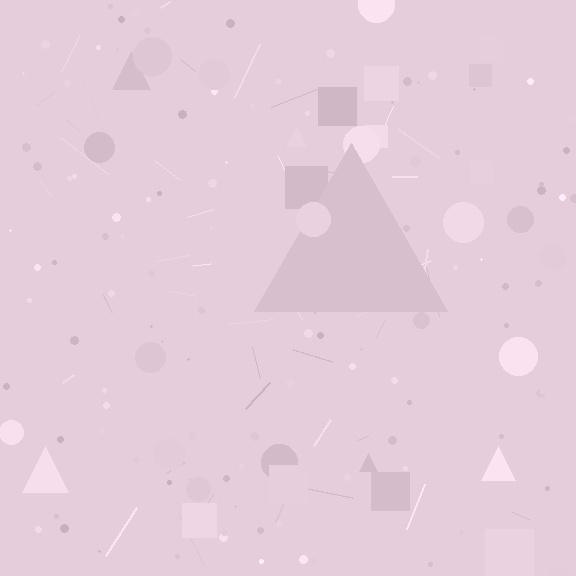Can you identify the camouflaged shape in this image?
The camouflaged shape is a triangle.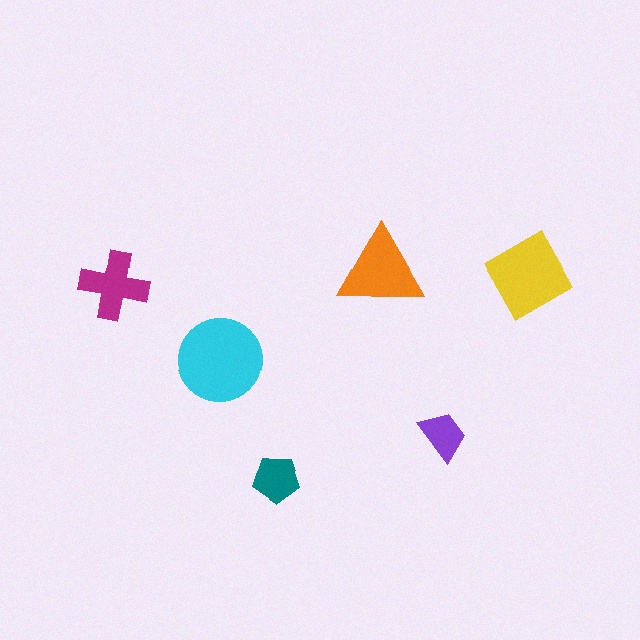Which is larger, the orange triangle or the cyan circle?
The cyan circle.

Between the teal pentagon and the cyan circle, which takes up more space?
The cyan circle.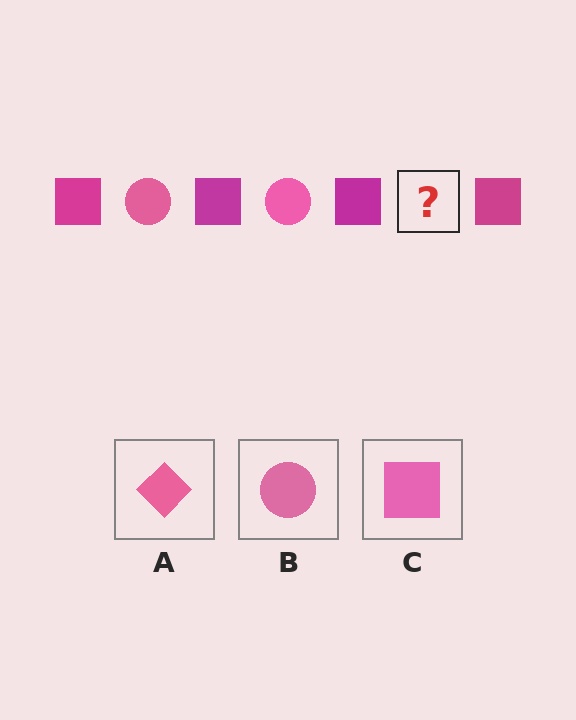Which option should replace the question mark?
Option B.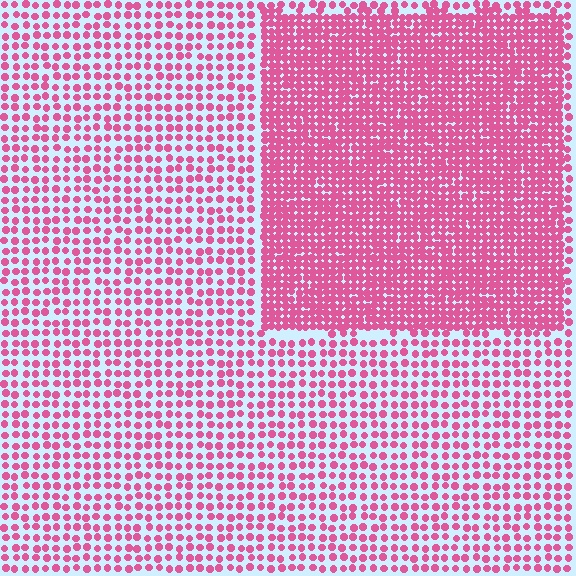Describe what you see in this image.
The image contains small pink elements arranged at two different densities. A rectangle-shaped region is visible where the elements are more densely packed than the surrounding area.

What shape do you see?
I see a rectangle.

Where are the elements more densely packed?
The elements are more densely packed inside the rectangle boundary.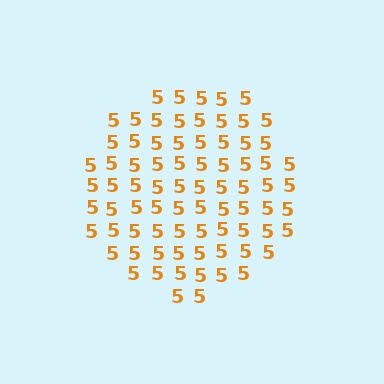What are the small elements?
The small elements are digit 5's.